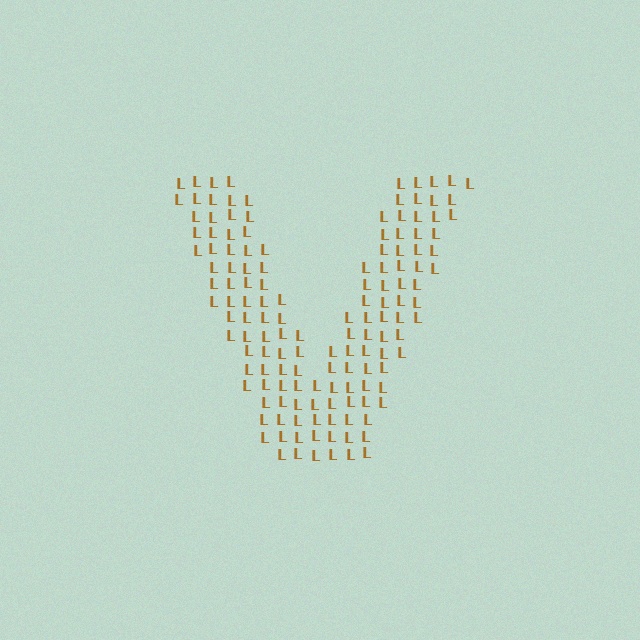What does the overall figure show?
The overall figure shows the letter V.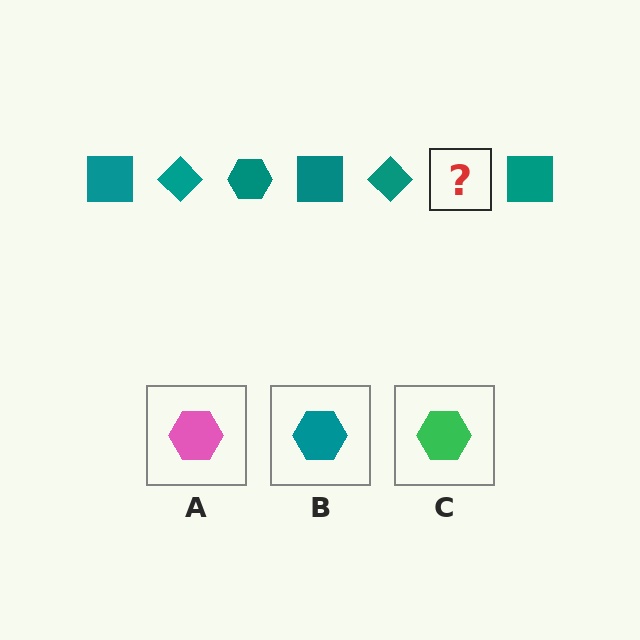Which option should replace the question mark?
Option B.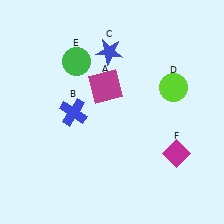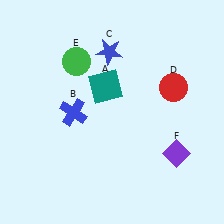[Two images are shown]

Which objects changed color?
A changed from magenta to teal. D changed from lime to red. F changed from magenta to purple.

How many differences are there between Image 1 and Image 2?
There are 3 differences between the two images.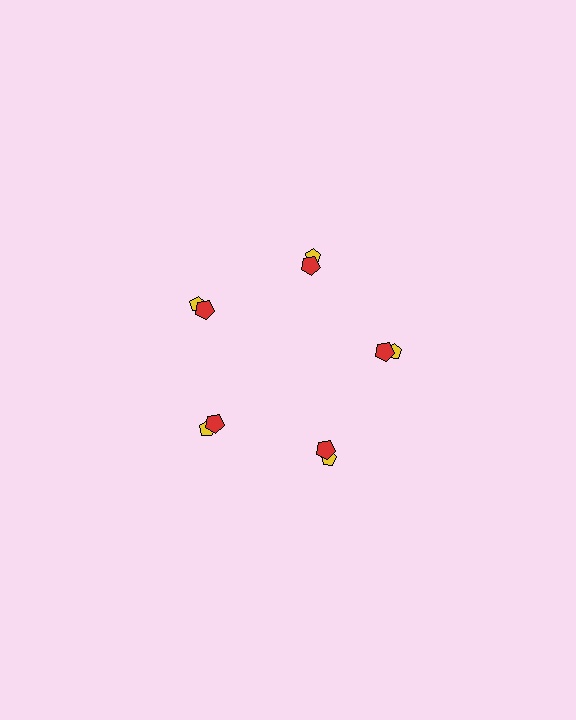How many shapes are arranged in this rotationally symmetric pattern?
There are 10 shapes, arranged in 5 groups of 2.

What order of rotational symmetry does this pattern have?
This pattern has 5-fold rotational symmetry.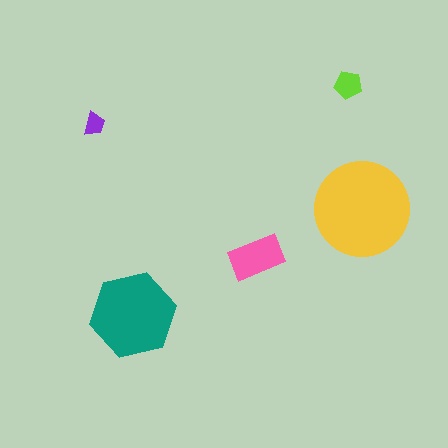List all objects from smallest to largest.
The purple trapezoid, the lime pentagon, the pink rectangle, the teal hexagon, the yellow circle.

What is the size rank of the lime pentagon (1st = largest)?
4th.